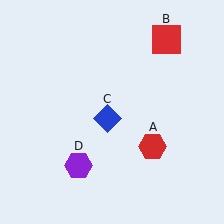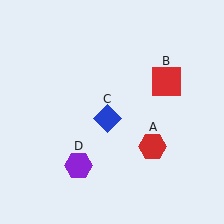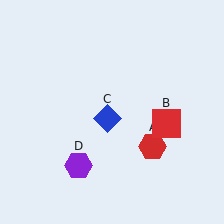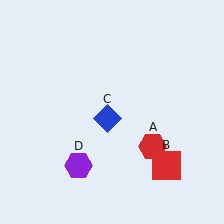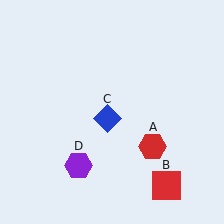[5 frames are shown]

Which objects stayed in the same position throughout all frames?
Red hexagon (object A) and blue diamond (object C) and purple hexagon (object D) remained stationary.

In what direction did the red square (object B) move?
The red square (object B) moved down.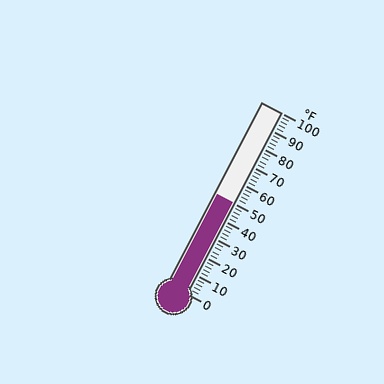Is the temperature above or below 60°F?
The temperature is below 60°F.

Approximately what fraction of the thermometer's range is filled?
The thermometer is filled to approximately 50% of its range.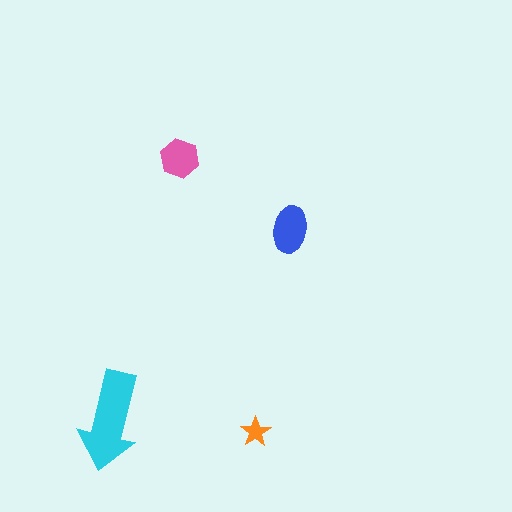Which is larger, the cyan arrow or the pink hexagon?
The cyan arrow.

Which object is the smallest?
The orange star.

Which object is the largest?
The cyan arrow.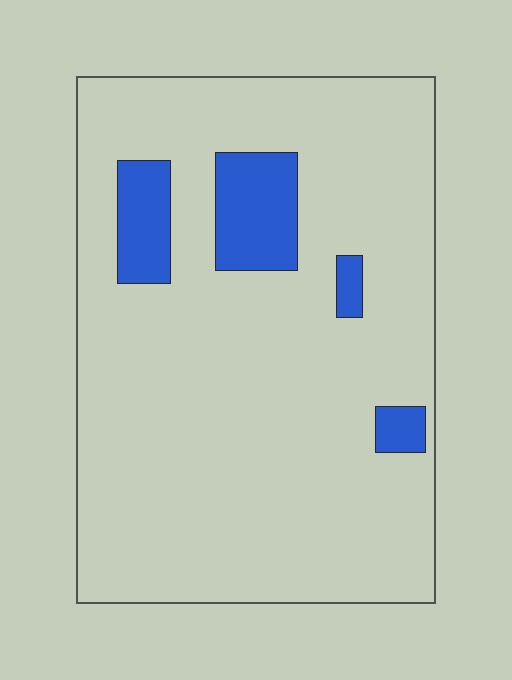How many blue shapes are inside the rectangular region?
4.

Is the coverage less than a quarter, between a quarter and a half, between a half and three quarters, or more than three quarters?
Less than a quarter.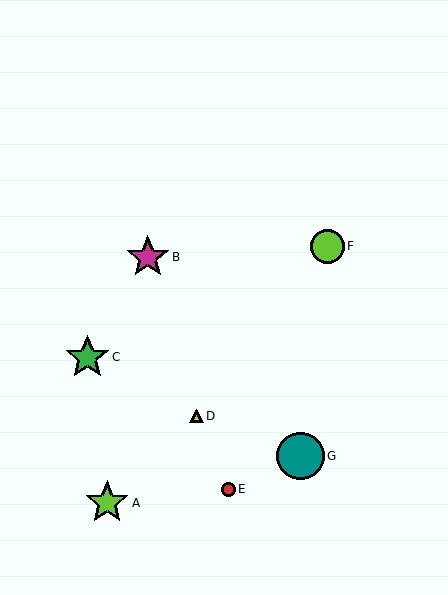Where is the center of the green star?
The center of the green star is at (87, 357).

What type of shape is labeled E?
Shape E is a red circle.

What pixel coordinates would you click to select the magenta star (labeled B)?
Click at (148, 257) to select the magenta star B.